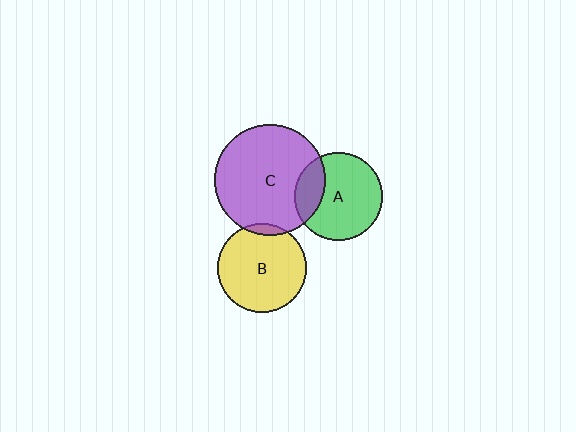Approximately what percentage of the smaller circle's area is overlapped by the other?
Approximately 5%.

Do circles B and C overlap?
Yes.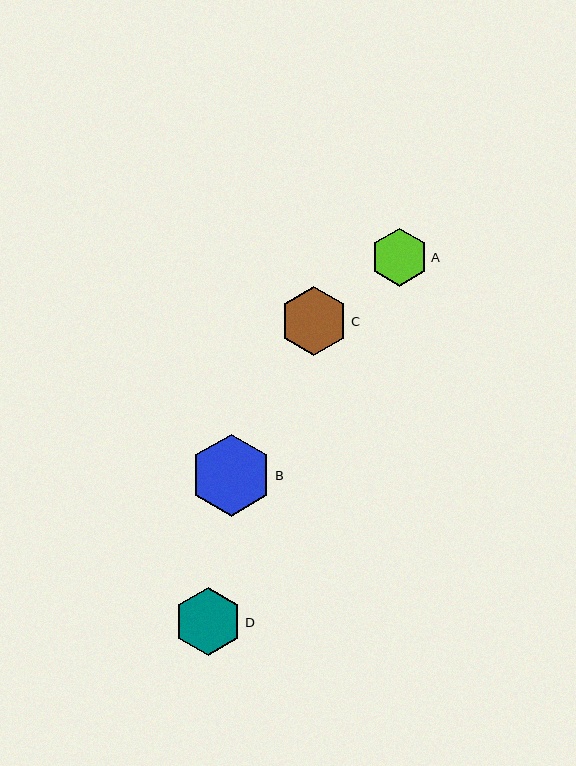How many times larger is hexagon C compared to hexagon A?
Hexagon C is approximately 1.2 times the size of hexagon A.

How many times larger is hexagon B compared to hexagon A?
Hexagon B is approximately 1.4 times the size of hexagon A.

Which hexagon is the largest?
Hexagon B is the largest with a size of approximately 82 pixels.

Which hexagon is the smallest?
Hexagon A is the smallest with a size of approximately 58 pixels.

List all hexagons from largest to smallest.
From largest to smallest: B, D, C, A.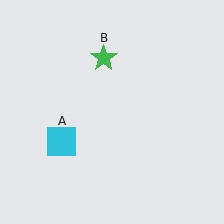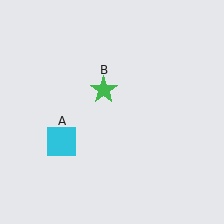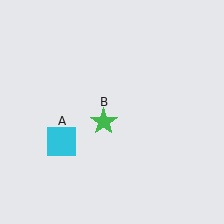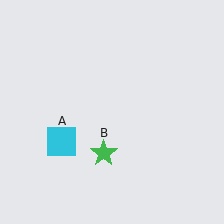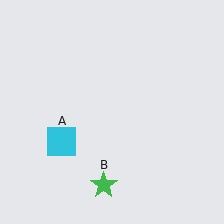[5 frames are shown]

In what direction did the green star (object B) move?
The green star (object B) moved down.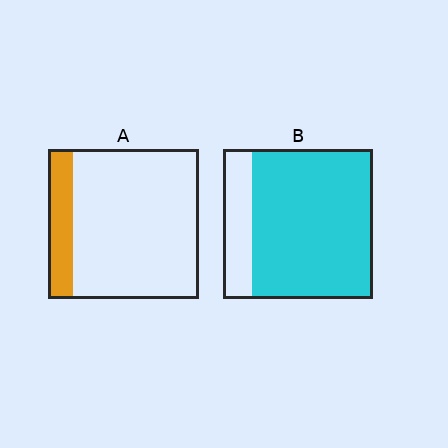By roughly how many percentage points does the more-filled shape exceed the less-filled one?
By roughly 65 percentage points (B over A).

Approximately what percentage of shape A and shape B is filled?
A is approximately 15% and B is approximately 80%.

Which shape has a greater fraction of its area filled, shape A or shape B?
Shape B.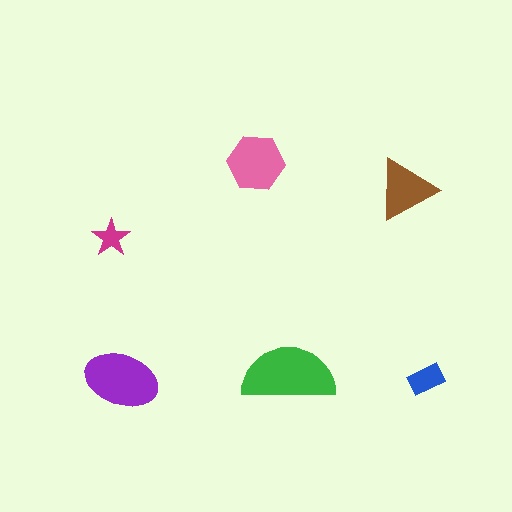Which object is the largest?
The green semicircle.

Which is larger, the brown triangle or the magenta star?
The brown triangle.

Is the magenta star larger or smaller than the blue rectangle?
Smaller.